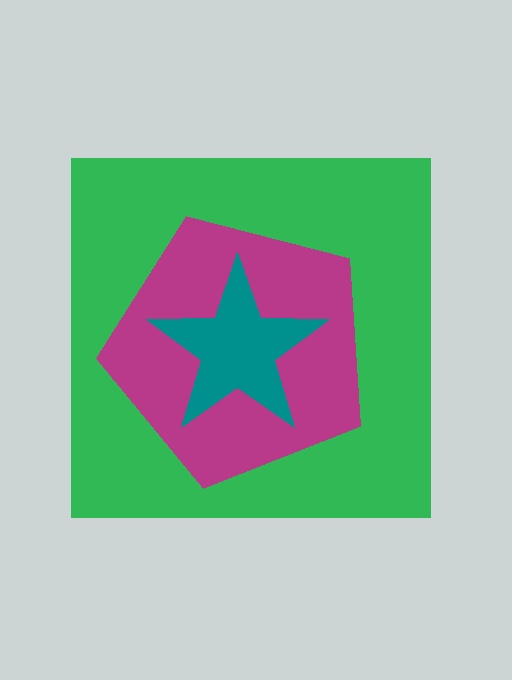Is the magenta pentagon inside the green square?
Yes.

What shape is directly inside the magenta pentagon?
The teal star.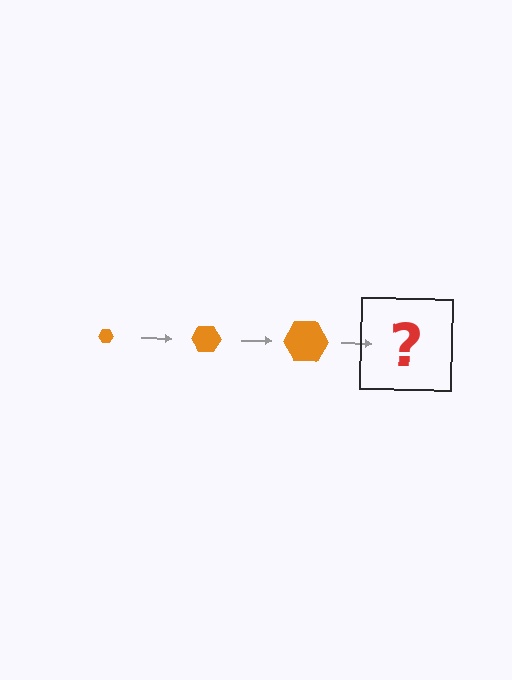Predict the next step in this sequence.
The next step is an orange hexagon, larger than the previous one.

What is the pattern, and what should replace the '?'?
The pattern is that the hexagon gets progressively larger each step. The '?' should be an orange hexagon, larger than the previous one.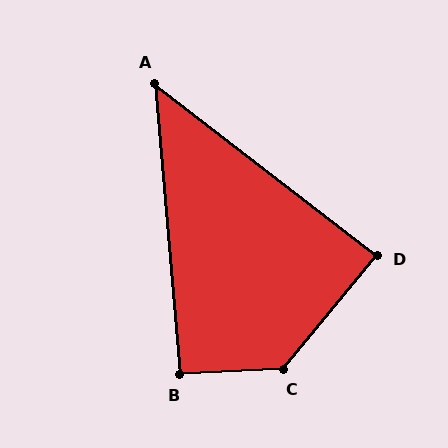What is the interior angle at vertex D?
Approximately 88 degrees (approximately right).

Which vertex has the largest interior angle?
C, at approximately 133 degrees.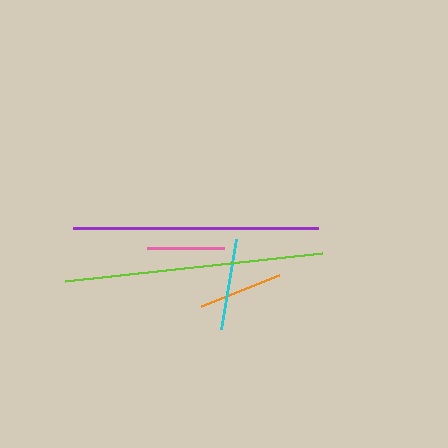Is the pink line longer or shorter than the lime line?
The lime line is longer than the pink line.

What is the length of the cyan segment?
The cyan segment is approximately 91 pixels long.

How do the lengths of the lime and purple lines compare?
The lime and purple lines are approximately the same length.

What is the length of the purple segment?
The purple segment is approximately 244 pixels long.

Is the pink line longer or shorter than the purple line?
The purple line is longer than the pink line.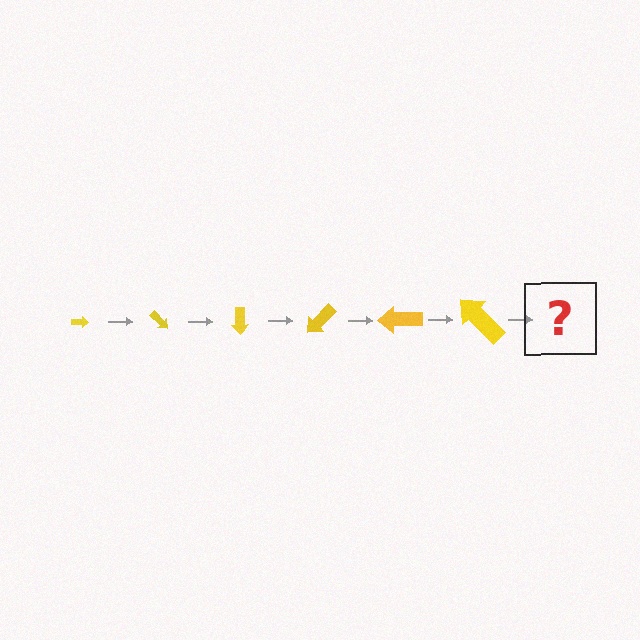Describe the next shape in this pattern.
It should be an arrow, larger than the previous one and rotated 270 degrees from the start.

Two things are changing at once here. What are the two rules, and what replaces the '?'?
The two rules are that the arrow grows larger each step and it rotates 45 degrees each step. The '?' should be an arrow, larger than the previous one and rotated 270 degrees from the start.